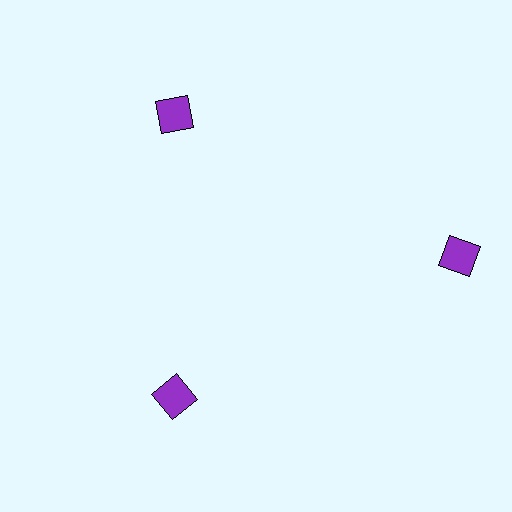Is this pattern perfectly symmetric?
No. The 3 purple squares are arranged in a ring, but one element near the 3 o'clock position is pushed outward from the center, breaking the 3-fold rotational symmetry.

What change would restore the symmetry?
The symmetry would be restored by moving it inward, back onto the ring so that all 3 squares sit at equal angles and equal distance from the center.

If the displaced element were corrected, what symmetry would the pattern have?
It would have 3-fold rotational symmetry — the pattern would map onto itself every 120 degrees.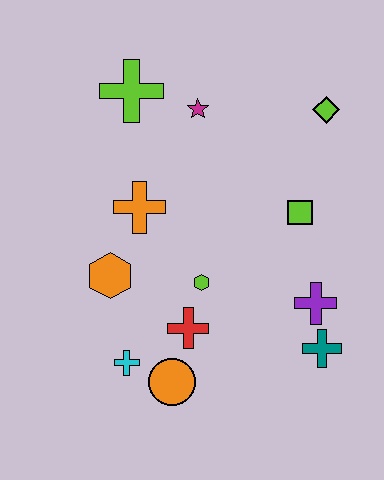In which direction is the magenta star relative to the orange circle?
The magenta star is above the orange circle.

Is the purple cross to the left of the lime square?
No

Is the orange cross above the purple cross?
Yes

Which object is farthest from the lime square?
The cyan cross is farthest from the lime square.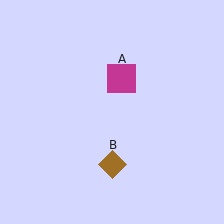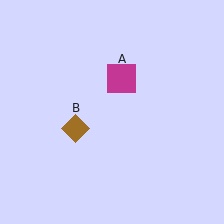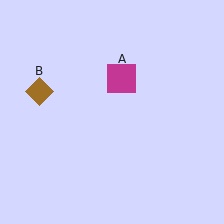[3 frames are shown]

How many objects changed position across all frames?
1 object changed position: brown diamond (object B).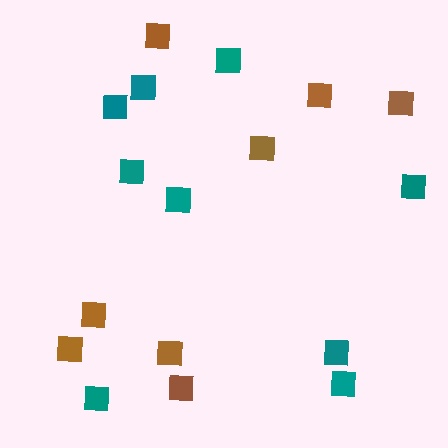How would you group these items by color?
There are 2 groups: one group of teal squares (9) and one group of brown squares (8).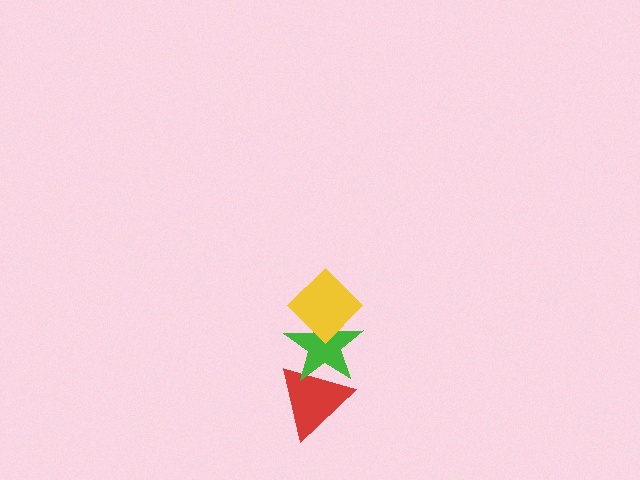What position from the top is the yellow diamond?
The yellow diamond is 1st from the top.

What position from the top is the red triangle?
The red triangle is 3rd from the top.